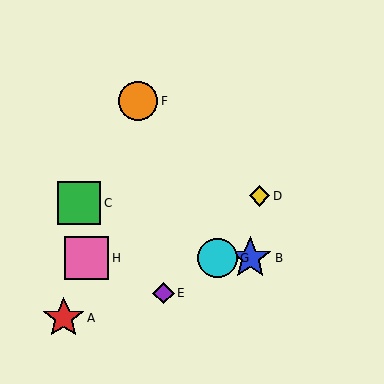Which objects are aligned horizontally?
Objects B, G, H are aligned horizontally.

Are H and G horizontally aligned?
Yes, both are at y≈258.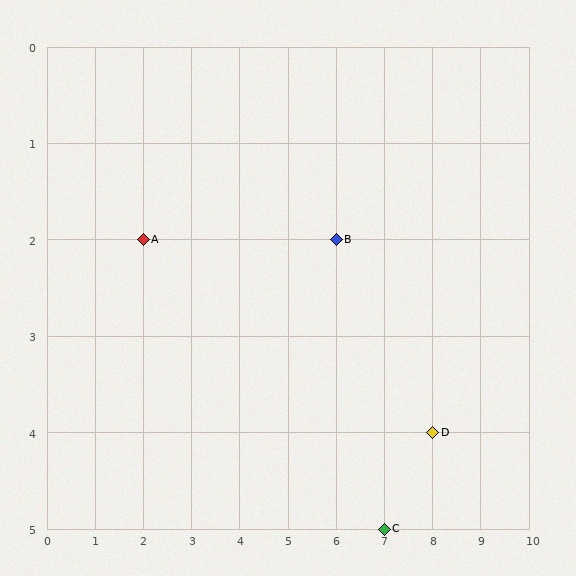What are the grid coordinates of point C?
Point C is at grid coordinates (7, 5).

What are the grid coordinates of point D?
Point D is at grid coordinates (8, 4).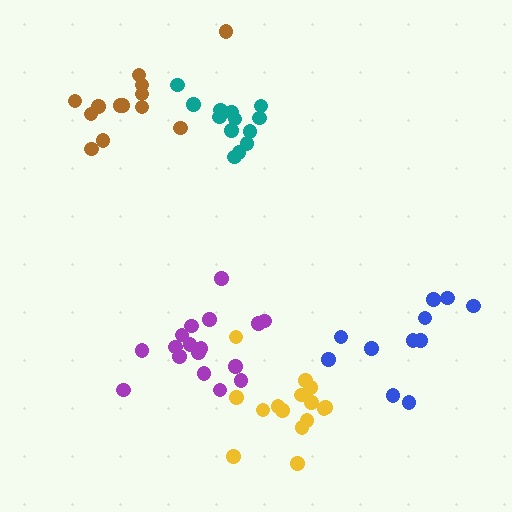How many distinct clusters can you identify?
There are 5 distinct clusters.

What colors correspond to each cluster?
The clusters are colored: brown, purple, blue, teal, yellow.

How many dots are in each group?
Group 1: 13 dots, Group 2: 17 dots, Group 3: 11 dots, Group 4: 13 dots, Group 5: 15 dots (69 total).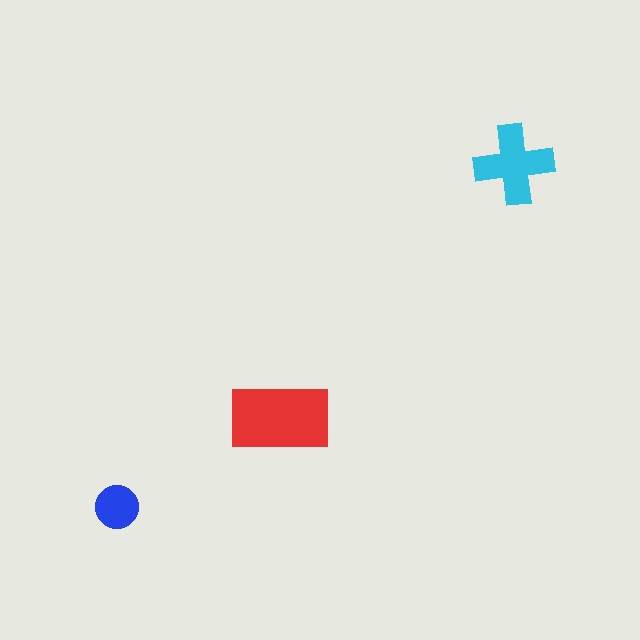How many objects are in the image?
There are 3 objects in the image.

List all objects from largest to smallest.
The red rectangle, the cyan cross, the blue circle.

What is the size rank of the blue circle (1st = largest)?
3rd.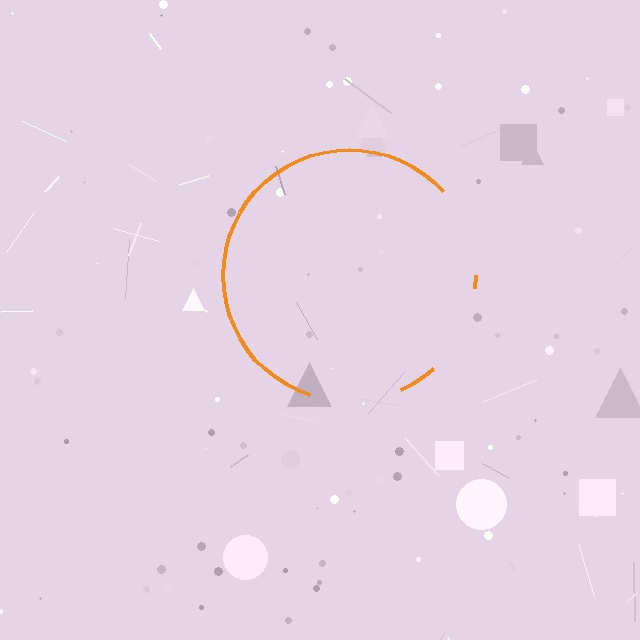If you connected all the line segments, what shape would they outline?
They would outline a circle.